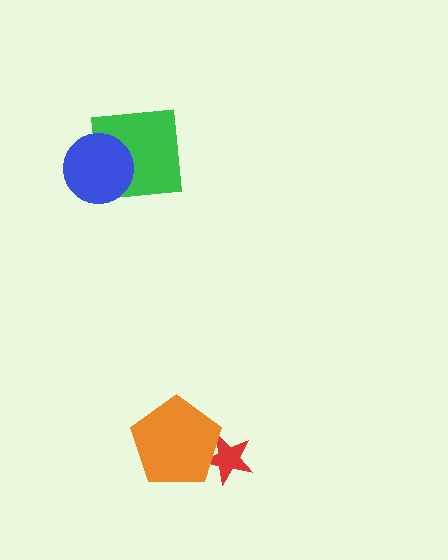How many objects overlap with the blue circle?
1 object overlaps with the blue circle.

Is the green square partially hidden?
Yes, it is partially covered by another shape.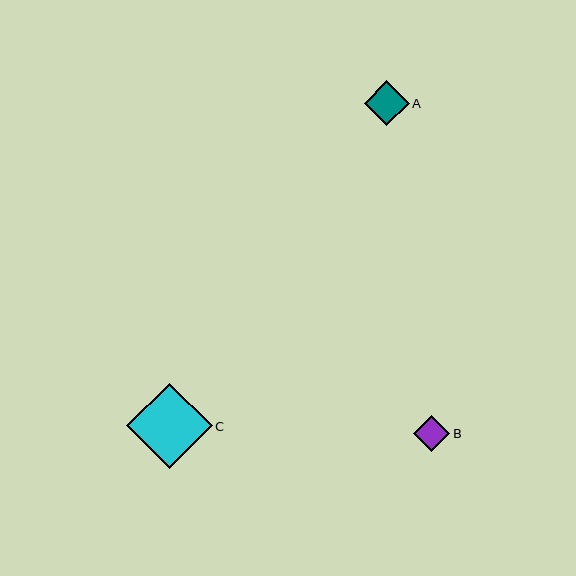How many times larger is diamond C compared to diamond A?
Diamond C is approximately 1.9 times the size of diamond A.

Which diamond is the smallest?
Diamond B is the smallest with a size of approximately 36 pixels.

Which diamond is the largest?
Diamond C is the largest with a size of approximately 85 pixels.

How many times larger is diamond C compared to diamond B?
Diamond C is approximately 2.4 times the size of diamond B.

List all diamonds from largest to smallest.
From largest to smallest: C, A, B.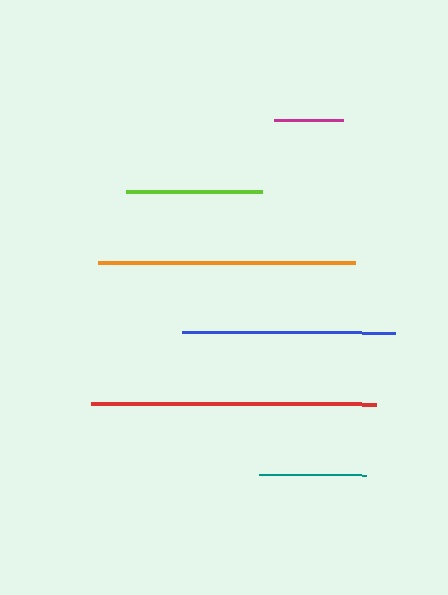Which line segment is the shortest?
The magenta line is the shortest at approximately 69 pixels.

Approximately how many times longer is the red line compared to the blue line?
The red line is approximately 1.3 times the length of the blue line.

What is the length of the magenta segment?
The magenta segment is approximately 69 pixels long.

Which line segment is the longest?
The red line is the longest at approximately 286 pixels.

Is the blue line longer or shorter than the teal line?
The blue line is longer than the teal line.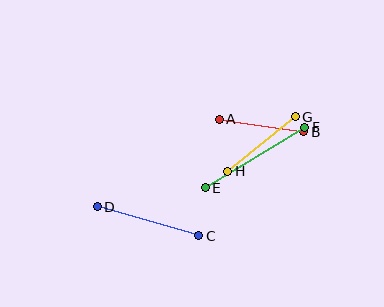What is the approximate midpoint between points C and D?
The midpoint is at approximately (148, 221) pixels.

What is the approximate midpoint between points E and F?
The midpoint is at approximately (255, 158) pixels.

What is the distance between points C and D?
The distance is approximately 105 pixels.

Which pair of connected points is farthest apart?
Points E and F are farthest apart.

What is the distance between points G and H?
The distance is approximately 87 pixels.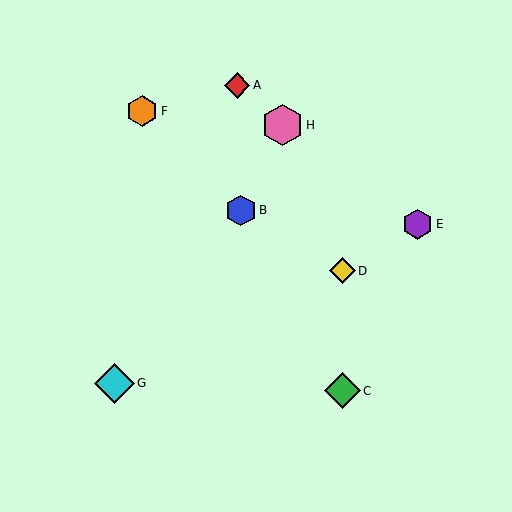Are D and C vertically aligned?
Yes, both are at x≈342.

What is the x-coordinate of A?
Object A is at x≈237.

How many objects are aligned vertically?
2 objects (C, D) are aligned vertically.